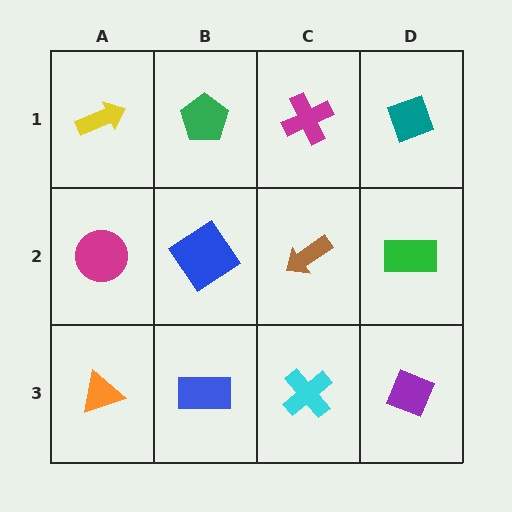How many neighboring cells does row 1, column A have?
2.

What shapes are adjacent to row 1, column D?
A green rectangle (row 2, column D), a magenta cross (row 1, column C).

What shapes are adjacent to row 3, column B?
A blue diamond (row 2, column B), an orange triangle (row 3, column A), a cyan cross (row 3, column C).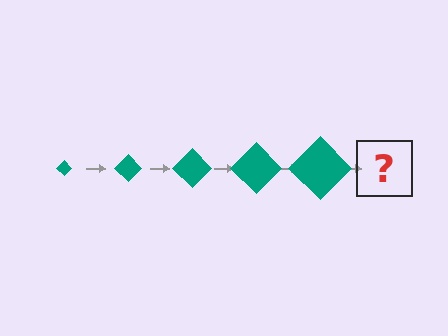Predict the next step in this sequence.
The next step is a teal diamond, larger than the previous one.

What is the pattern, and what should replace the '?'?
The pattern is that the diamond gets progressively larger each step. The '?' should be a teal diamond, larger than the previous one.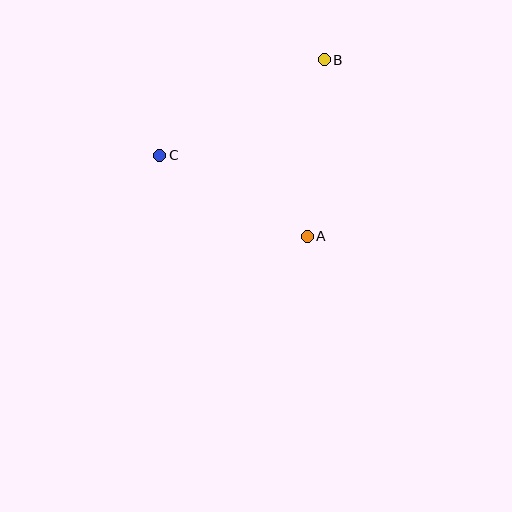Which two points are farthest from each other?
Points B and C are farthest from each other.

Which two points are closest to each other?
Points A and C are closest to each other.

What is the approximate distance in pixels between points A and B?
The distance between A and B is approximately 177 pixels.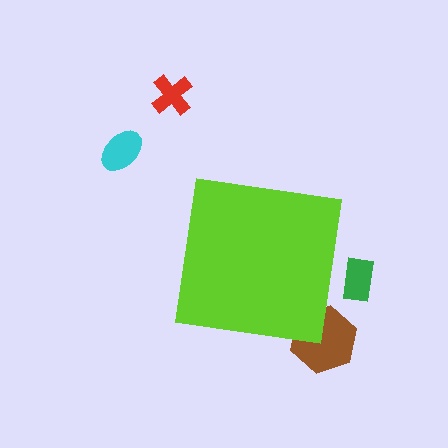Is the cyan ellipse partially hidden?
No, the cyan ellipse is fully visible.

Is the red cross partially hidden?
No, the red cross is fully visible.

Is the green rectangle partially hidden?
Yes, the green rectangle is partially hidden behind the lime square.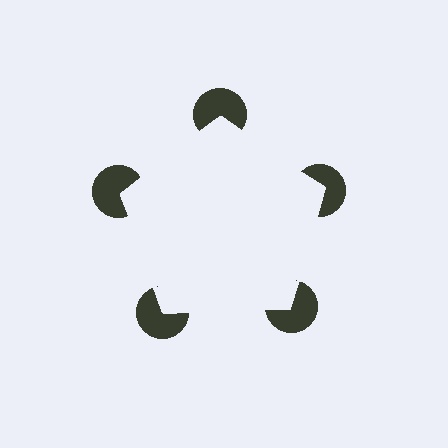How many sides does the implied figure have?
5 sides.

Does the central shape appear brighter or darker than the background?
It typically appears slightly brighter than the background, even though no actual brightness change is drawn.